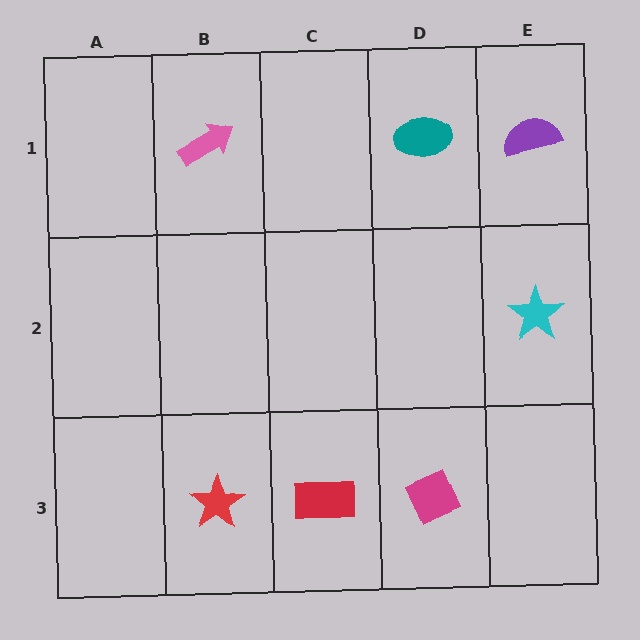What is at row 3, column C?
A red rectangle.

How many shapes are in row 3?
3 shapes.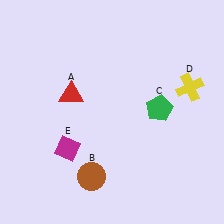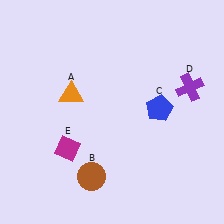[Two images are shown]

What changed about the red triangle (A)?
In Image 1, A is red. In Image 2, it changed to orange.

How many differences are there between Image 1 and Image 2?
There are 3 differences between the two images.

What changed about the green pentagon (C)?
In Image 1, C is green. In Image 2, it changed to blue.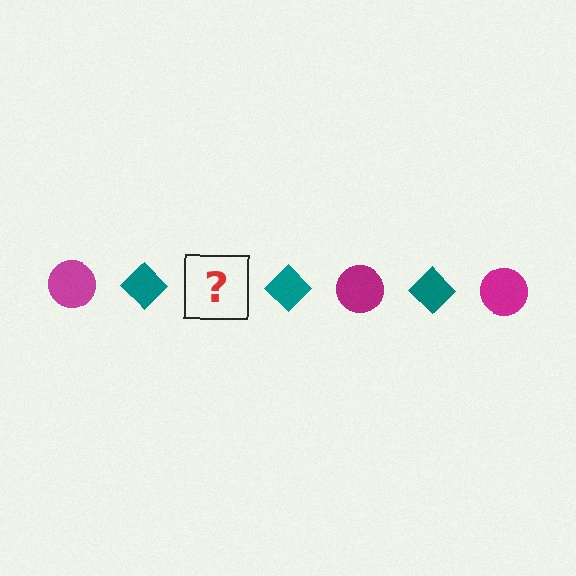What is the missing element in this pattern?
The missing element is a magenta circle.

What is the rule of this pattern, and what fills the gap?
The rule is that the pattern alternates between magenta circle and teal diamond. The gap should be filled with a magenta circle.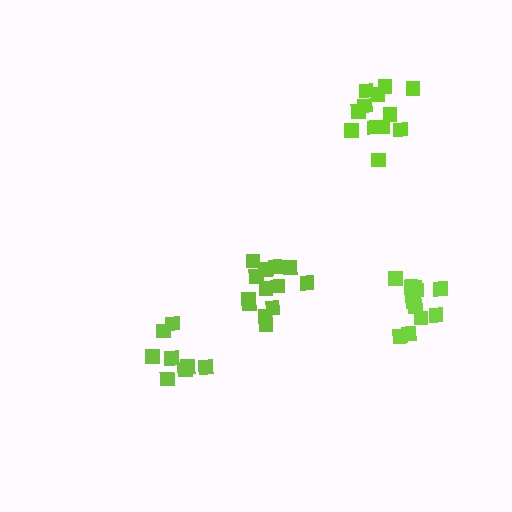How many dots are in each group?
Group 1: 13 dots, Group 2: 12 dots, Group 3: 8 dots, Group 4: 13 dots (46 total).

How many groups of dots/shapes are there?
There are 4 groups.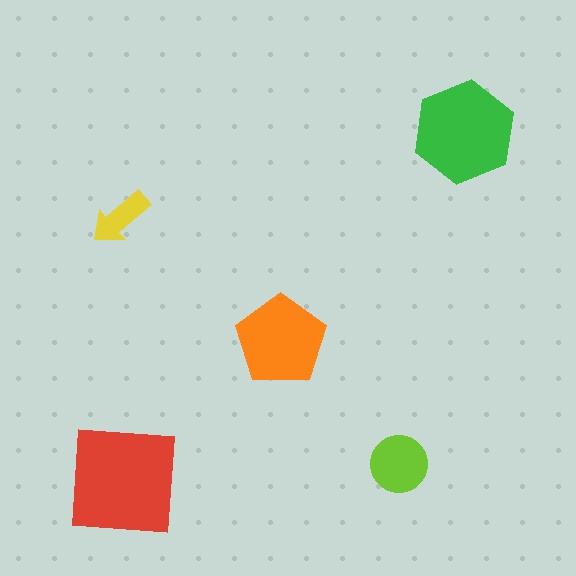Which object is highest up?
The green hexagon is topmost.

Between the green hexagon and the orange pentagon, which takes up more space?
The green hexagon.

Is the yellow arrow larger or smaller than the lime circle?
Smaller.